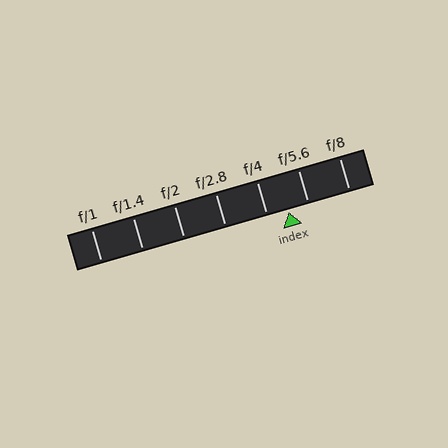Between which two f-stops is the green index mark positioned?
The index mark is between f/4 and f/5.6.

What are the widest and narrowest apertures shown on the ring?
The widest aperture shown is f/1 and the narrowest is f/8.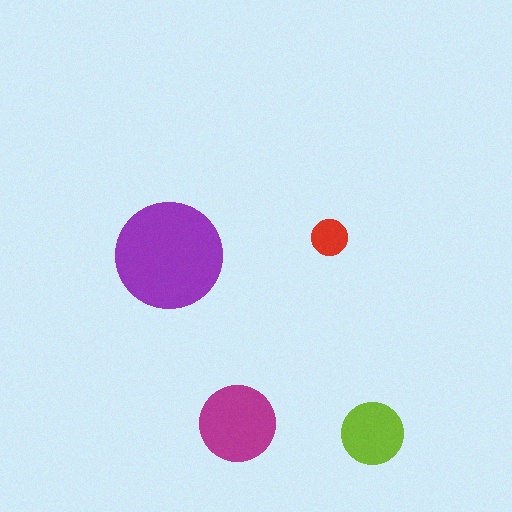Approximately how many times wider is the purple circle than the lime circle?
About 1.5 times wider.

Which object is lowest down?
The lime circle is bottommost.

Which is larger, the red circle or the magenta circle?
The magenta one.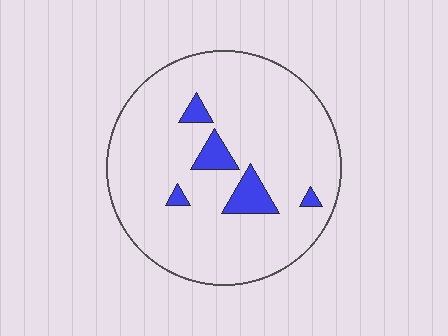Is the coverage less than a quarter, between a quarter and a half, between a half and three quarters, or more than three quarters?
Less than a quarter.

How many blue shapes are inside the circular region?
5.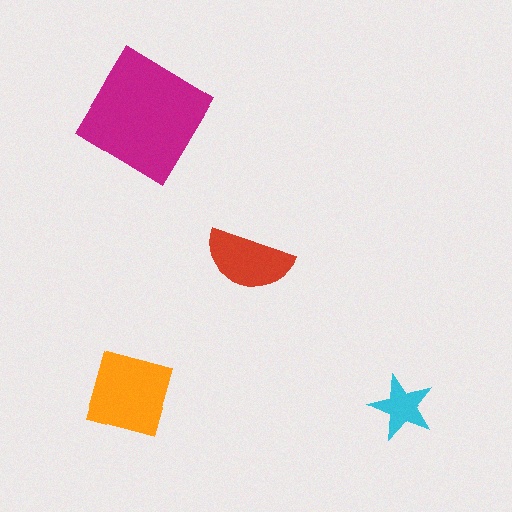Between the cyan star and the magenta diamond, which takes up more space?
The magenta diamond.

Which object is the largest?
The magenta diamond.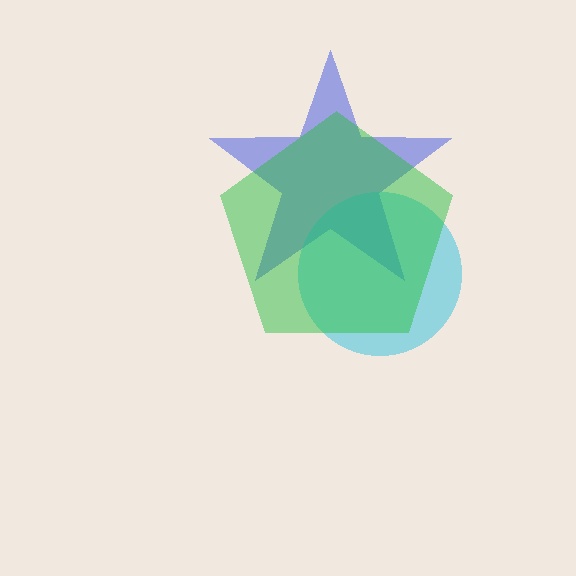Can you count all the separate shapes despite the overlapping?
Yes, there are 3 separate shapes.